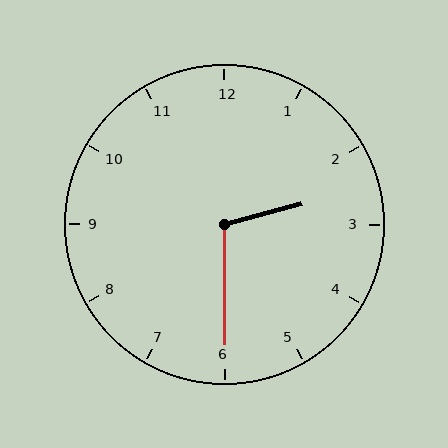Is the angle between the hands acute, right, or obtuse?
It is obtuse.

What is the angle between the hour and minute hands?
Approximately 105 degrees.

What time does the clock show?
2:30.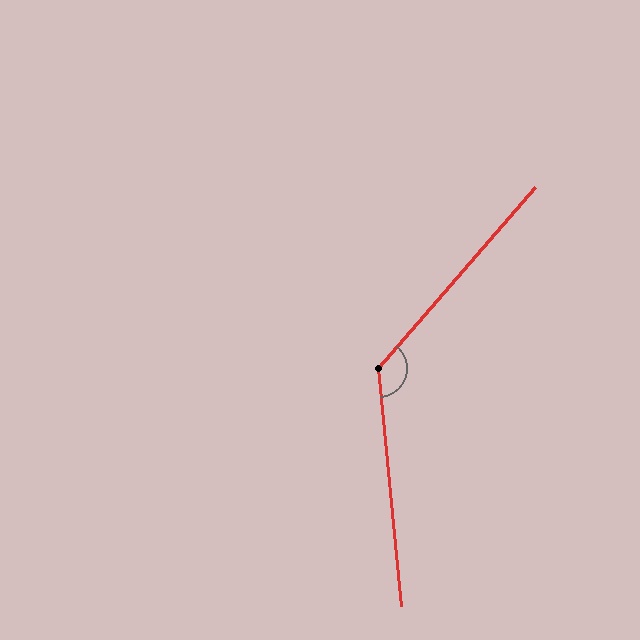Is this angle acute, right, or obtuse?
It is obtuse.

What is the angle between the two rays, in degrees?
Approximately 133 degrees.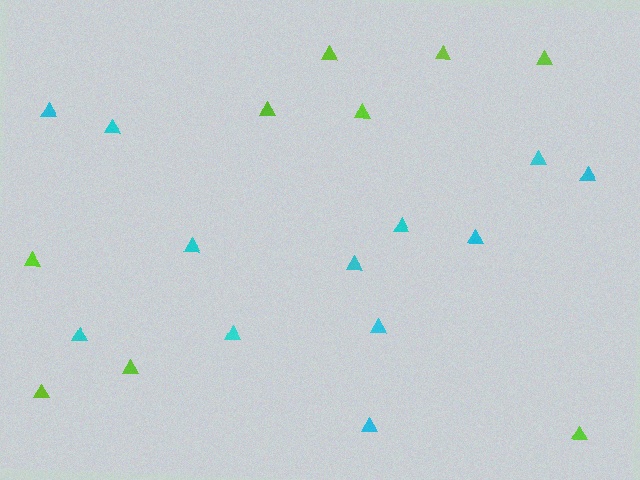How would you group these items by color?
There are 2 groups: one group of lime triangles (9) and one group of cyan triangles (12).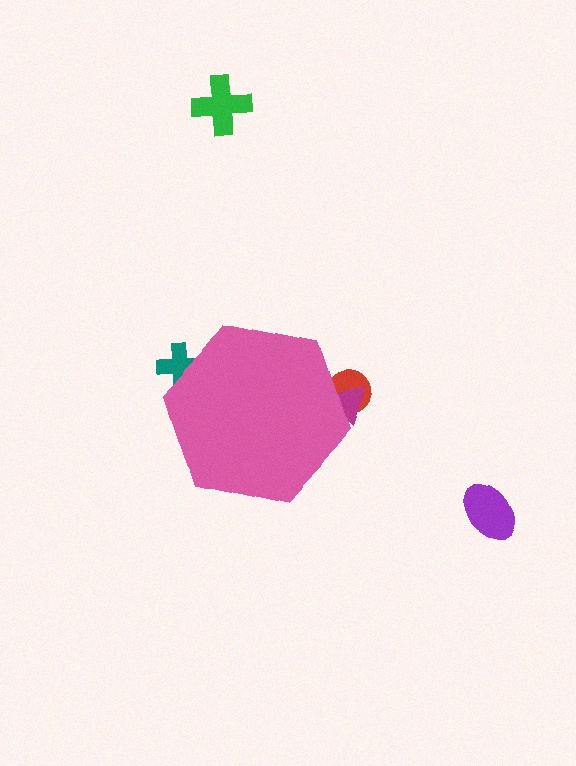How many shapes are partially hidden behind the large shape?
3 shapes are partially hidden.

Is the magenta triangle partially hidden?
Yes, the magenta triangle is partially hidden behind the pink hexagon.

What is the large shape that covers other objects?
A pink hexagon.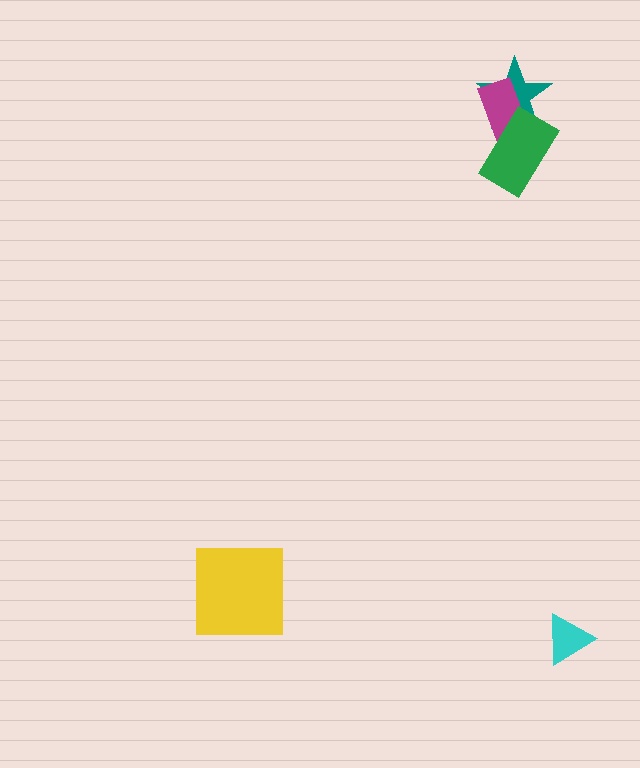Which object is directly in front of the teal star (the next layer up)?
The magenta rectangle is directly in front of the teal star.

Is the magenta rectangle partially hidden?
Yes, it is partially covered by another shape.